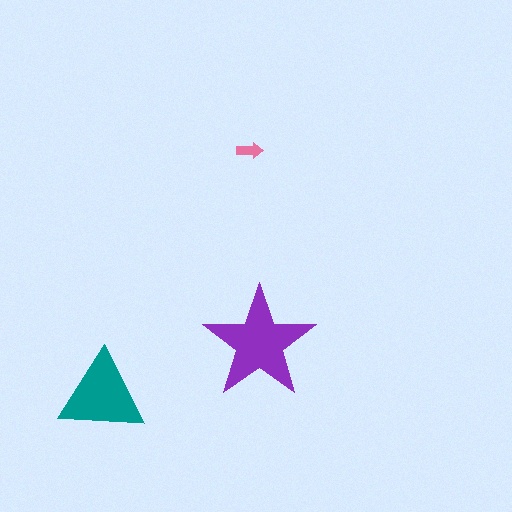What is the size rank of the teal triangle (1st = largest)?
2nd.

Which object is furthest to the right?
The purple star is rightmost.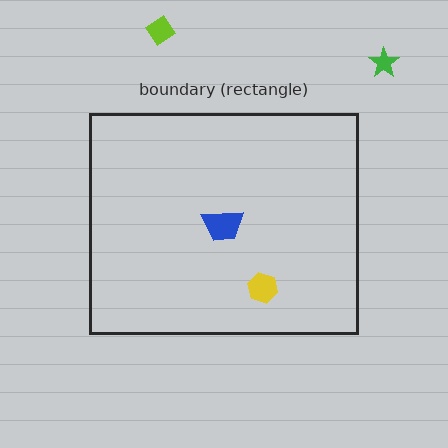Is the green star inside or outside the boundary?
Outside.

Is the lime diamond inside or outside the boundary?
Outside.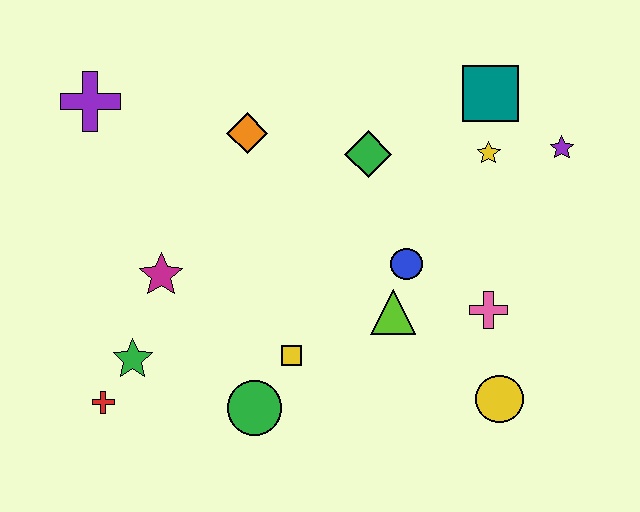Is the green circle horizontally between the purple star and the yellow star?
No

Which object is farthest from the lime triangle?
The purple cross is farthest from the lime triangle.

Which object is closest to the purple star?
The yellow star is closest to the purple star.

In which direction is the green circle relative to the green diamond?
The green circle is below the green diamond.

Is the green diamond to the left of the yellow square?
No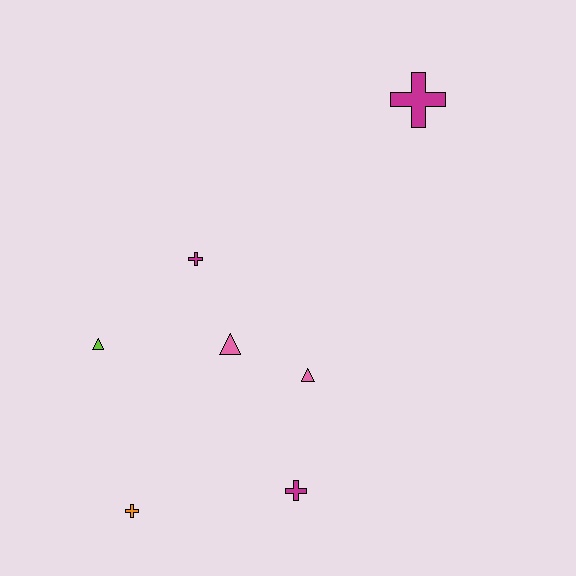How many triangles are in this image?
There are 3 triangles.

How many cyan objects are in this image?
There are no cyan objects.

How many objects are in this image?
There are 7 objects.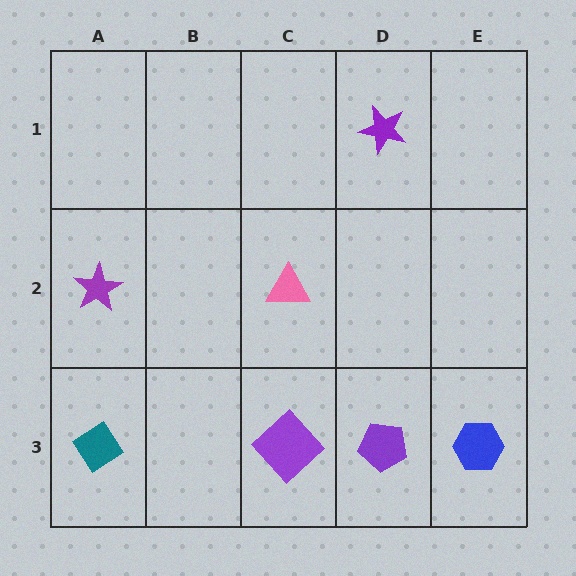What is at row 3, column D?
A purple pentagon.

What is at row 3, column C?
A purple diamond.